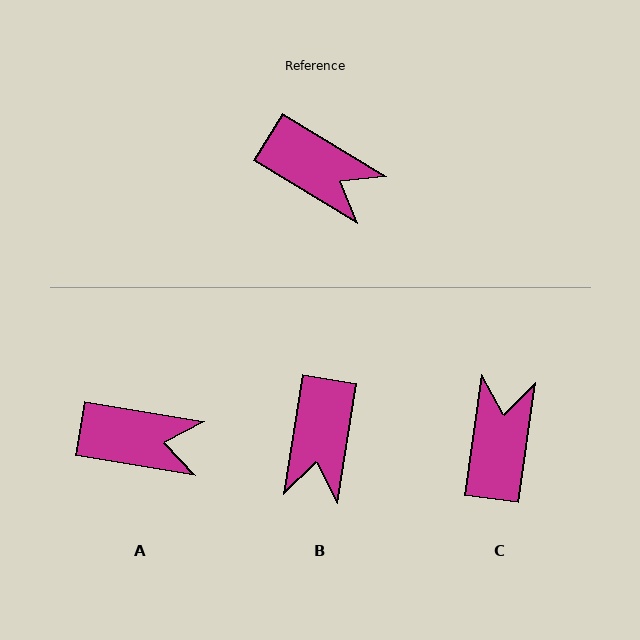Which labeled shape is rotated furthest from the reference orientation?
C, about 113 degrees away.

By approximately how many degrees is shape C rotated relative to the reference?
Approximately 113 degrees counter-clockwise.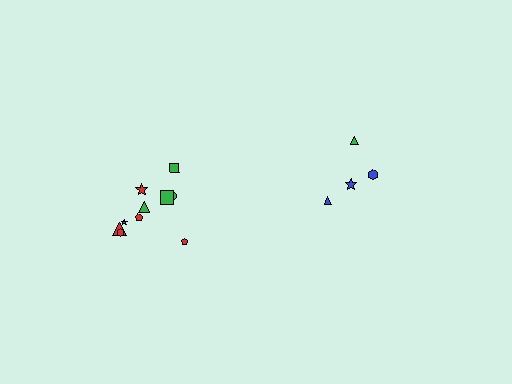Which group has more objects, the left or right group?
The left group.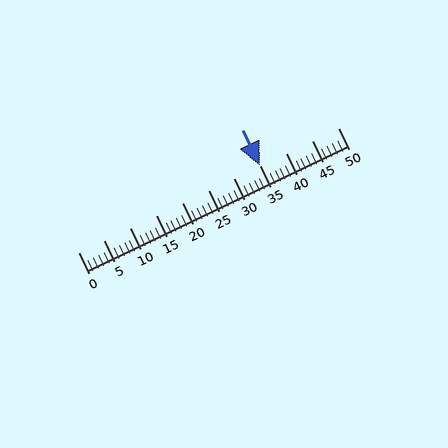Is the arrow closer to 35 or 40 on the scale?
The arrow is closer to 35.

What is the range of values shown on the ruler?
The ruler shows values from 0 to 50.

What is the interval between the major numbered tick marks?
The major tick marks are spaced 5 units apart.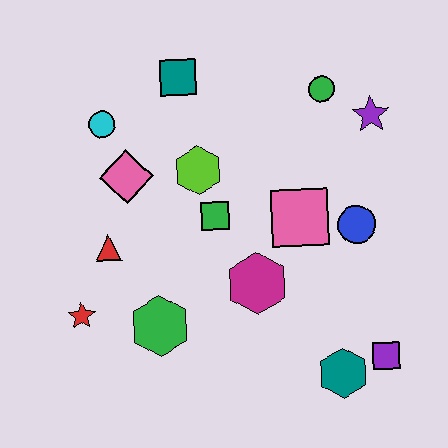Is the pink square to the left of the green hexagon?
No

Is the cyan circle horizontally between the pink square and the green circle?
No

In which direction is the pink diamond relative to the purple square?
The pink diamond is to the left of the purple square.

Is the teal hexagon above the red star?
No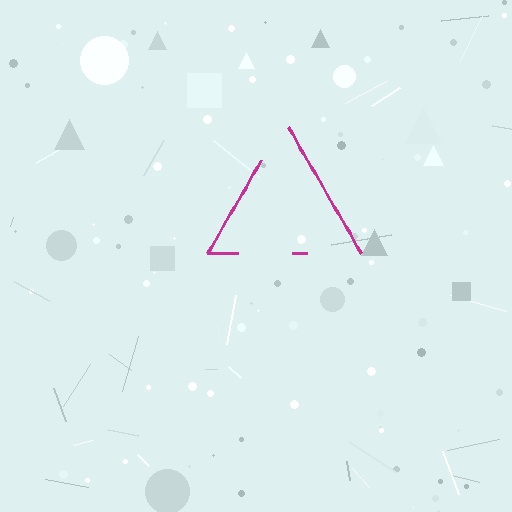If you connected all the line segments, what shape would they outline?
They would outline a triangle.